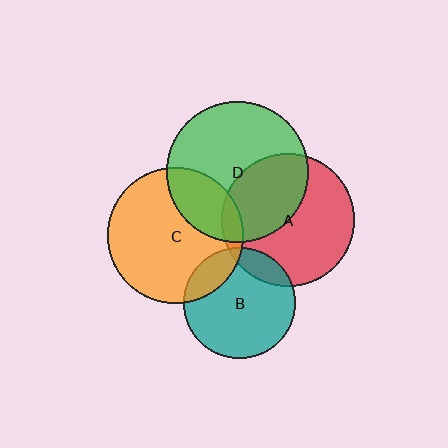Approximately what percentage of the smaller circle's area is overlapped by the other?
Approximately 15%.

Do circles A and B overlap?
Yes.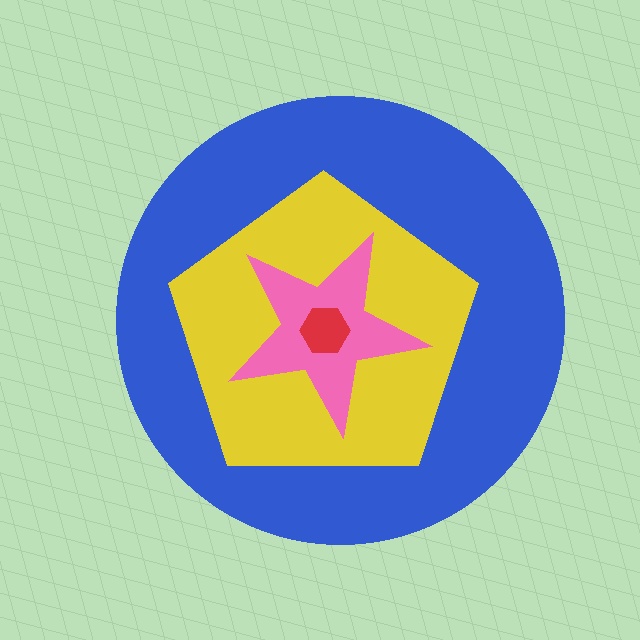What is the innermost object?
The red hexagon.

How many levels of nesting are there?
4.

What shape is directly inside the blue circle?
The yellow pentagon.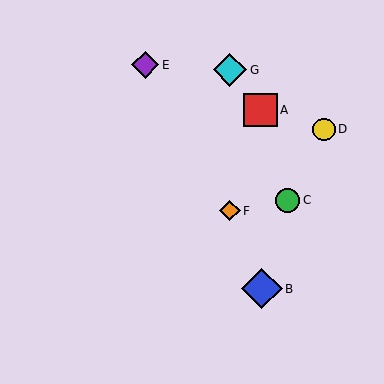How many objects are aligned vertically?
2 objects (F, G) are aligned vertically.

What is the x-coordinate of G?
Object G is at x≈230.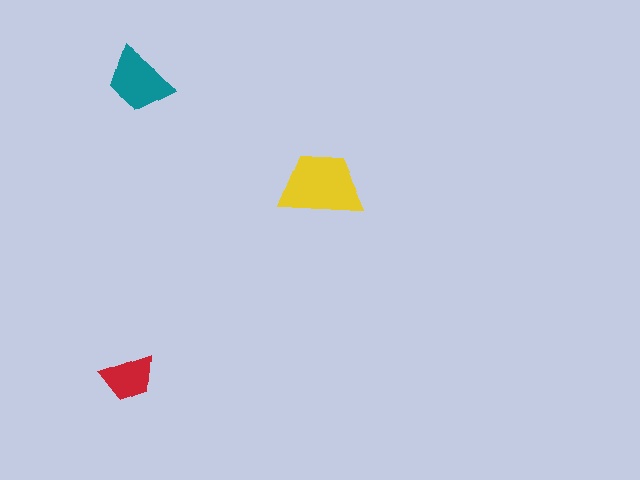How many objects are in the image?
There are 3 objects in the image.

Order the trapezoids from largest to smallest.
the yellow one, the teal one, the red one.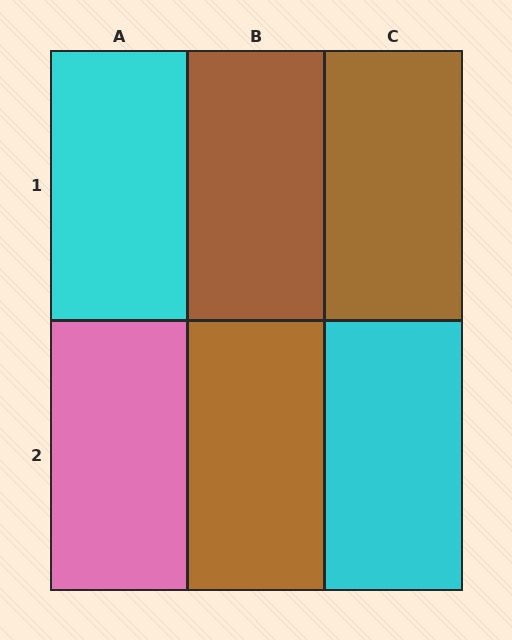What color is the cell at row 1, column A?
Cyan.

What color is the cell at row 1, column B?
Brown.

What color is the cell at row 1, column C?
Brown.